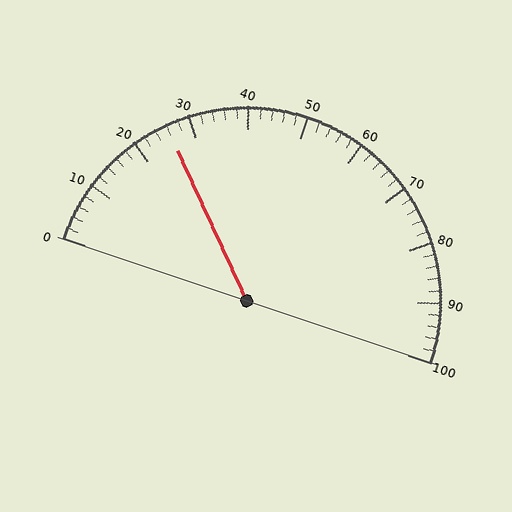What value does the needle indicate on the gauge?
The needle indicates approximately 26.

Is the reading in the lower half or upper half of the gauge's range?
The reading is in the lower half of the range (0 to 100).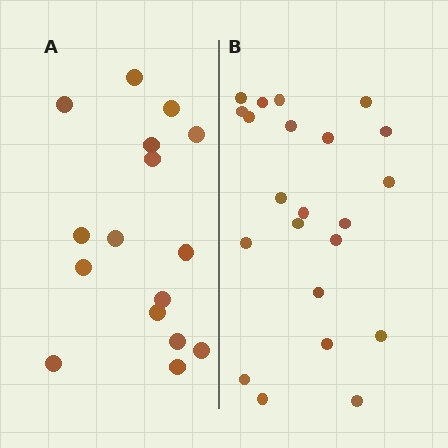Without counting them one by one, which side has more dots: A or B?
Region B (the right region) has more dots.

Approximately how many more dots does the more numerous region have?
Region B has about 6 more dots than region A.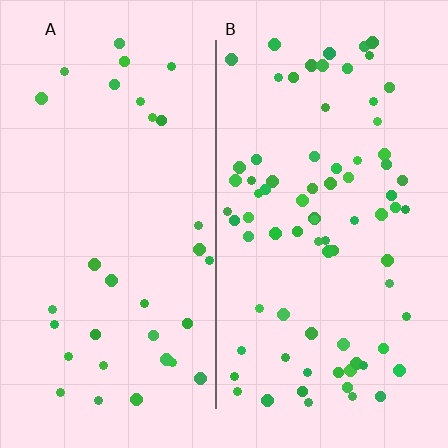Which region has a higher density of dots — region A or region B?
B (the right).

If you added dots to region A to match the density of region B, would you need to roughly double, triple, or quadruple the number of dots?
Approximately double.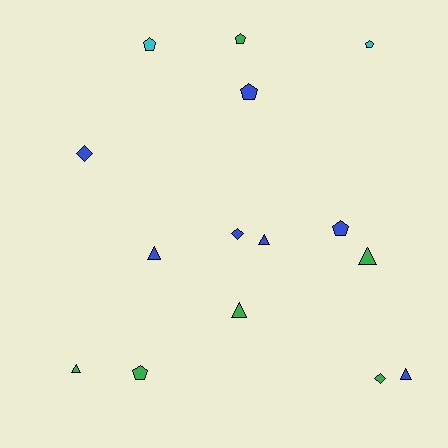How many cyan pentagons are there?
There are 2 cyan pentagons.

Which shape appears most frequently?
Triangle, with 6 objects.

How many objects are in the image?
There are 15 objects.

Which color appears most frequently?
Blue, with 7 objects.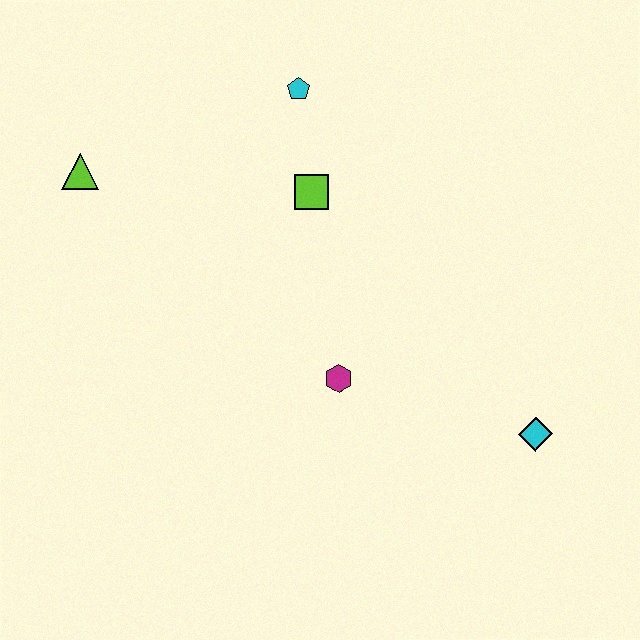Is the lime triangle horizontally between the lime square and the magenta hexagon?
No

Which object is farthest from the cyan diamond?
The lime triangle is farthest from the cyan diamond.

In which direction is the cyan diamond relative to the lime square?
The cyan diamond is below the lime square.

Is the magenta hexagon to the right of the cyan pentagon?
Yes